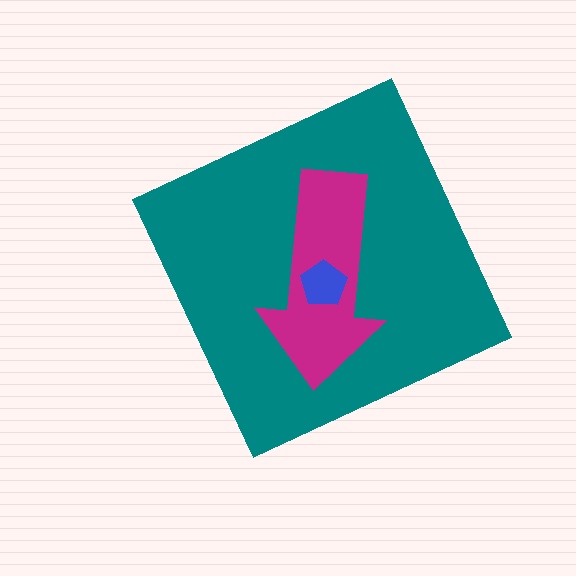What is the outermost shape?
The teal diamond.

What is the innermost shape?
The blue pentagon.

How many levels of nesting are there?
3.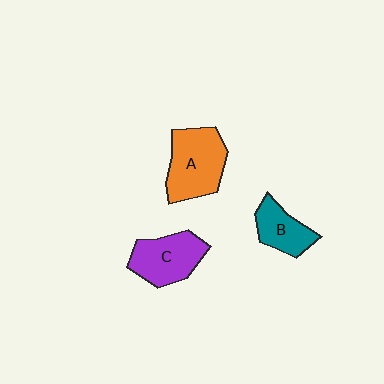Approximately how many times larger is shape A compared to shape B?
Approximately 1.7 times.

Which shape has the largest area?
Shape A (orange).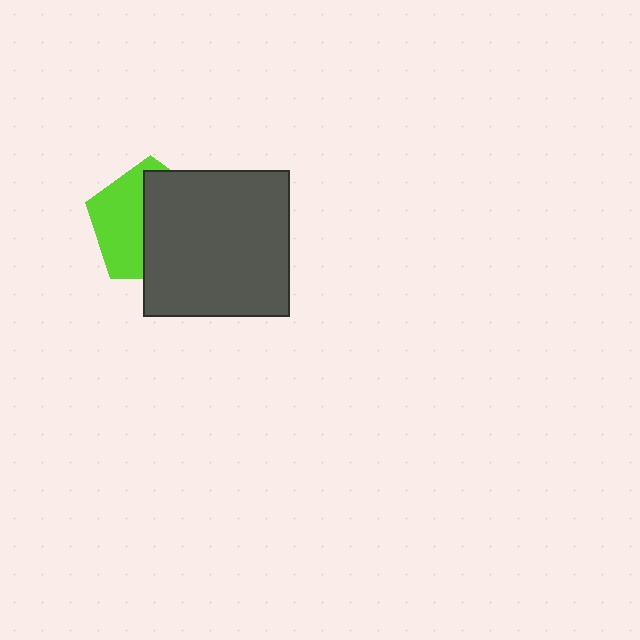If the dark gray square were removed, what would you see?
You would see the complete lime pentagon.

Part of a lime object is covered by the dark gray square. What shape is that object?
It is a pentagon.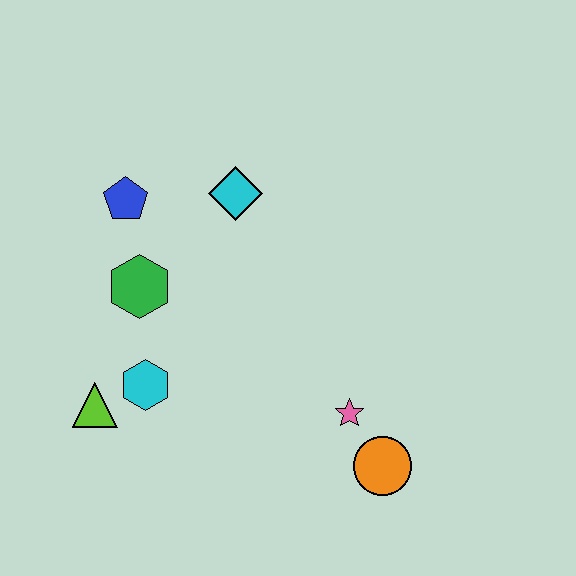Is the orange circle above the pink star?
No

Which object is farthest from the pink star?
The blue pentagon is farthest from the pink star.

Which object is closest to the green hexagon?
The blue pentagon is closest to the green hexagon.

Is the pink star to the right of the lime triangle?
Yes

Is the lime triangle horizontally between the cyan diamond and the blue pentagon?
No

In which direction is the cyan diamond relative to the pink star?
The cyan diamond is above the pink star.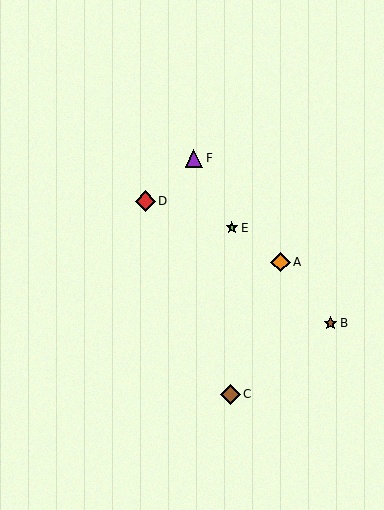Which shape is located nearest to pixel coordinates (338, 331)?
The brown star (labeled B) at (331, 323) is nearest to that location.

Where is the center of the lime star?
The center of the lime star is at (232, 228).